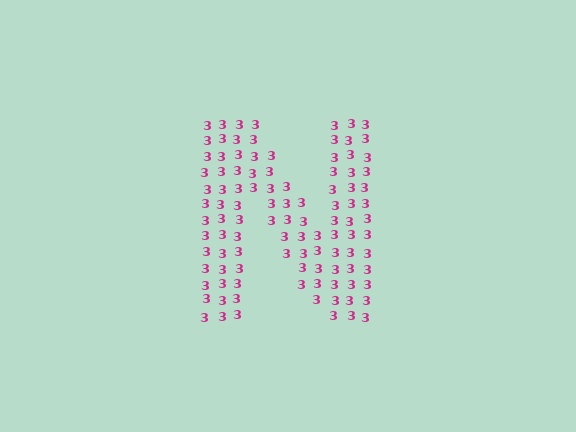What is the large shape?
The large shape is the letter N.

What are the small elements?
The small elements are digit 3's.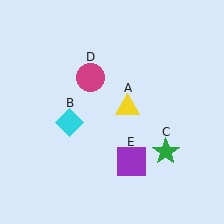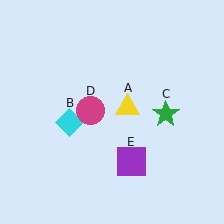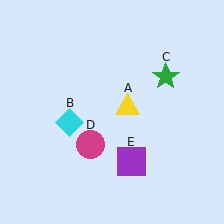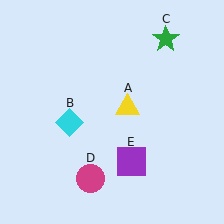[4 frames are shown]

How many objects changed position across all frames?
2 objects changed position: green star (object C), magenta circle (object D).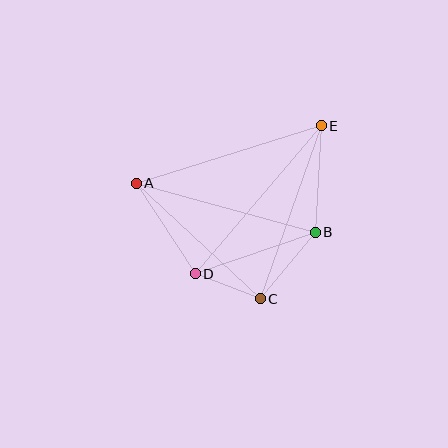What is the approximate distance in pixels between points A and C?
The distance between A and C is approximately 169 pixels.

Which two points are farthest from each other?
Points D and E are farthest from each other.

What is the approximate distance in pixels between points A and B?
The distance between A and B is approximately 185 pixels.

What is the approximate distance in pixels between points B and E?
The distance between B and E is approximately 107 pixels.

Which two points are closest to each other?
Points C and D are closest to each other.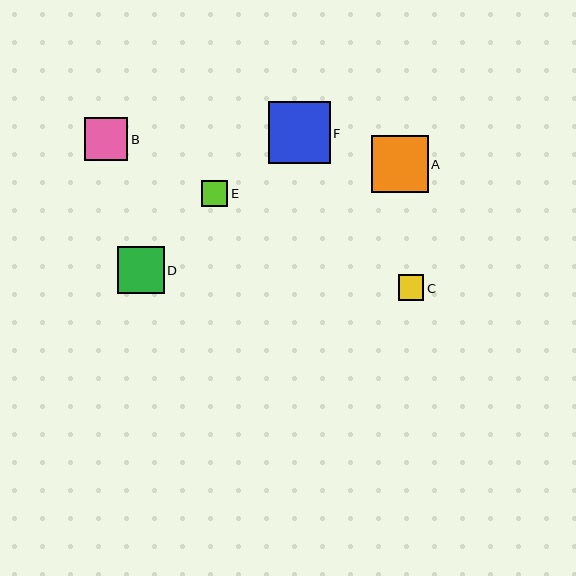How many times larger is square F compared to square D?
Square F is approximately 1.3 times the size of square D.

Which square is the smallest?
Square C is the smallest with a size of approximately 26 pixels.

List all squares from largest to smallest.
From largest to smallest: F, A, D, B, E, C.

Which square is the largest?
Square F is the largest with a size of approximately 62 pixels.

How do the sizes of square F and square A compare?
Square F and square A are approximately the same size.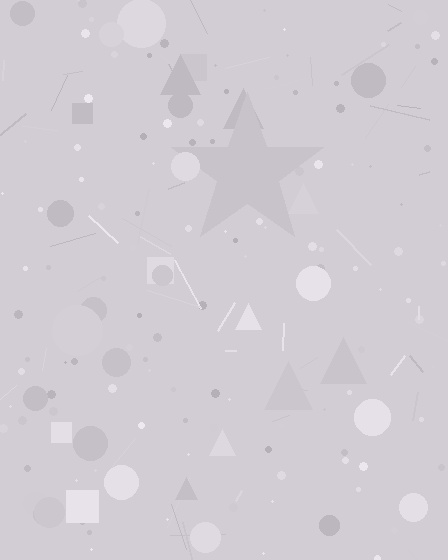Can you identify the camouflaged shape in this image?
The camouflaged shape is a star.